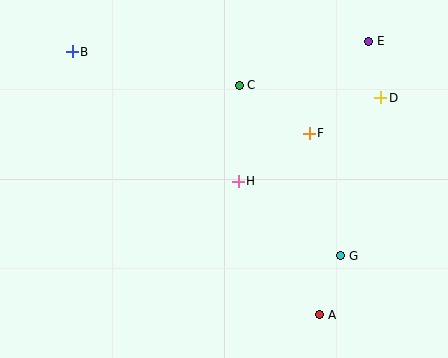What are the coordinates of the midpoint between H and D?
The midpoint between H and D is at (310, 139).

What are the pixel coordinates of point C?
Point C is at (239, 85).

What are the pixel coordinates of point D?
Point D is at (381, 98).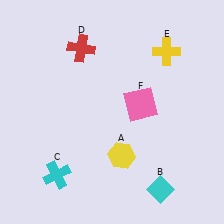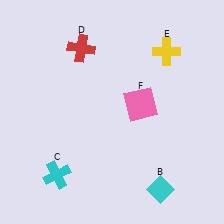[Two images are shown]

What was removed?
The yellow hexagon (A) was removed in Image 2.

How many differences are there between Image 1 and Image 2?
There is 1 difference between the two images.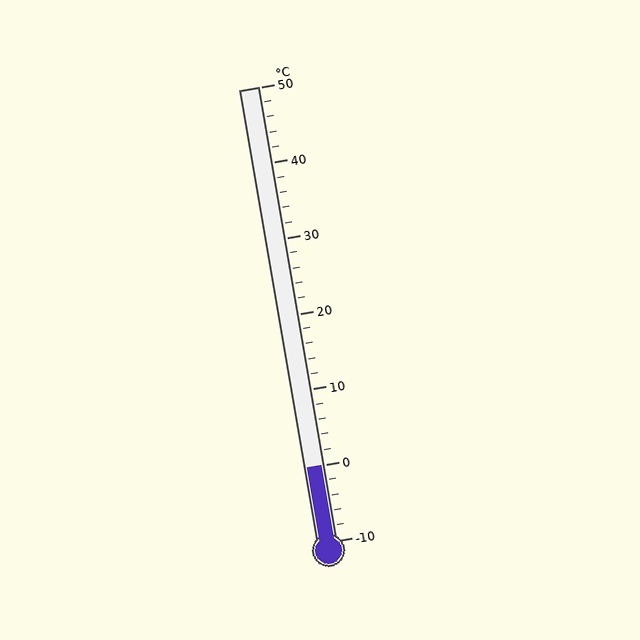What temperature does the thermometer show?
The thermometer shows approximately 0°C.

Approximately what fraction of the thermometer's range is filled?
The thermometer is filled to approximately 15% of its range.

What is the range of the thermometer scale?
The thermometer scale ranges from -10°C to 50°C.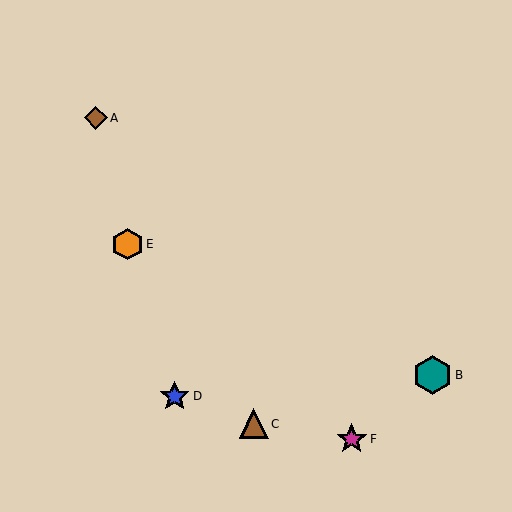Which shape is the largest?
The teal hexagon (labeled B) is the largest.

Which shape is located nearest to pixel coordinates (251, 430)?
The brown triangle (labeled C) at (254, 424) is nearest to that location.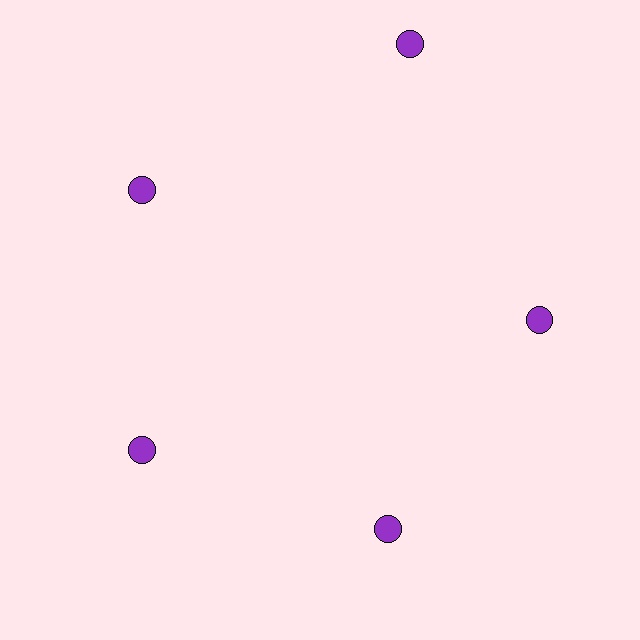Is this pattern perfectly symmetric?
No. The 5 purple circles are arranged in a ring, but one element near the 1 o'clock position is pushed outward from the center, breaking the 5-fold rotational symmetry.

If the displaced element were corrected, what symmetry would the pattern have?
It would have 5-fold rotational symmetry — the pattern would map onto itself every 72 degrees.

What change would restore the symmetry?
The symmetry would be restored by moving it inward, back onto the ring so that all 5 circles sit at equal angles and equal distance from the center.